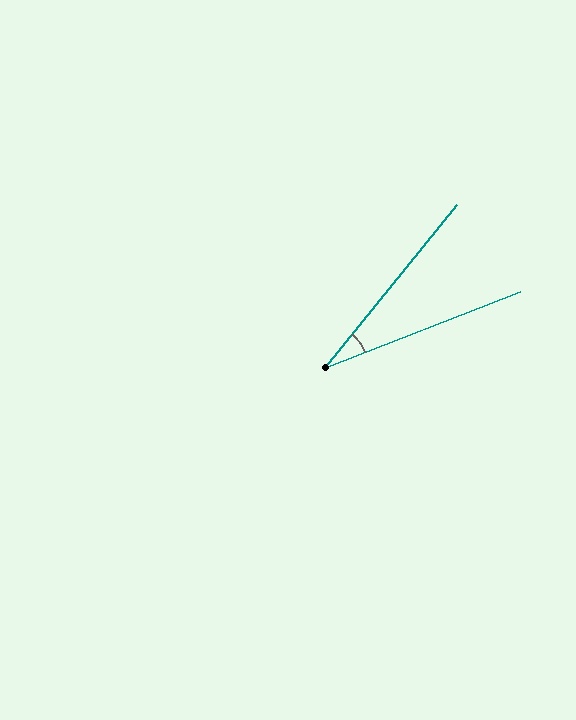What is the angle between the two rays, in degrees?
Approximately 30 degrees.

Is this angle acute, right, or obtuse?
It is acute.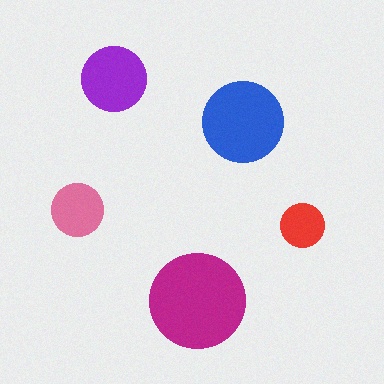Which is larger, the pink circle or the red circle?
The pink one.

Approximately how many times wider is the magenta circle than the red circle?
About 2 times wider.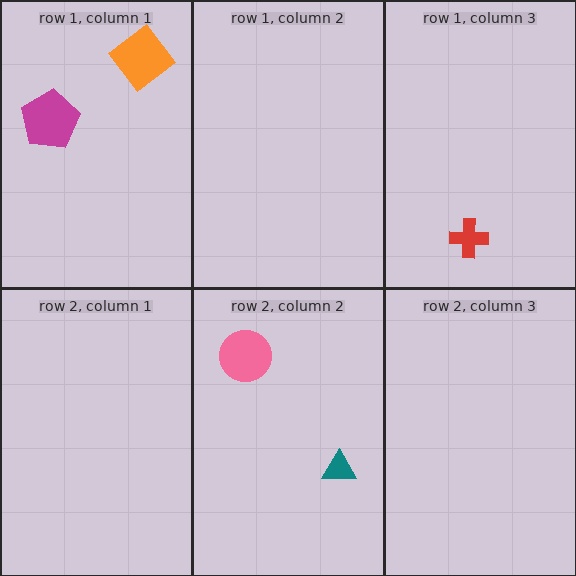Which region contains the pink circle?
The row 2, column 2 region.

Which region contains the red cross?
The row 1, column 3 region.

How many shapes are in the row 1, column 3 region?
1.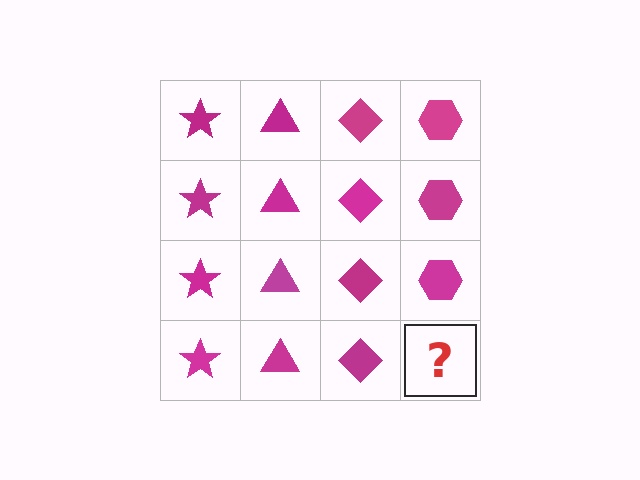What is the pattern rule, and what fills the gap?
The rule is that each column has a consistent shape. The gap should be filled with a magenta hexagon.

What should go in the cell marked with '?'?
The missing cell should contain a magenta hexagon.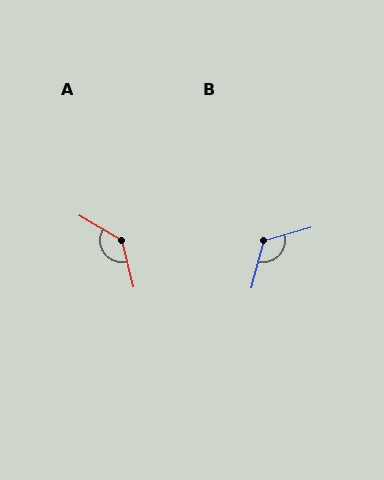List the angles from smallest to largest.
B (121°), A (133°).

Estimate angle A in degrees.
Approximately 133 degrees.